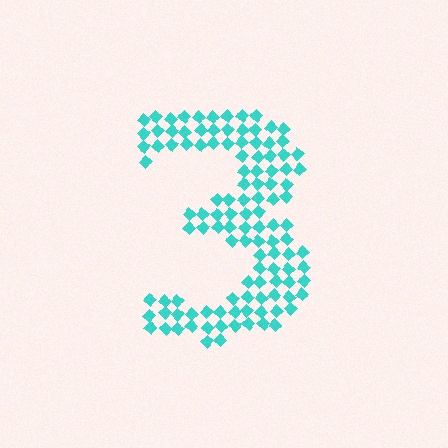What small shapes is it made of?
It is made of small diamonds.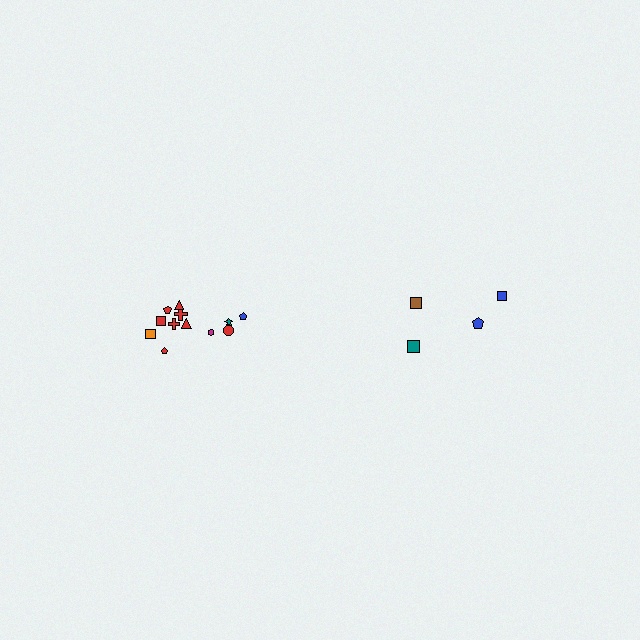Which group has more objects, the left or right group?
The left group.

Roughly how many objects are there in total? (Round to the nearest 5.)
Roughly 15 objects in total.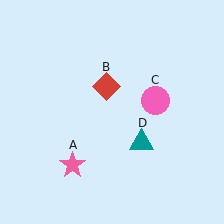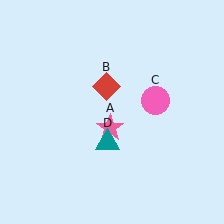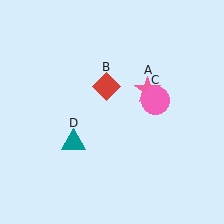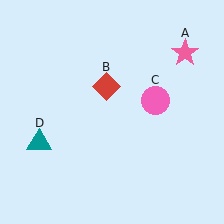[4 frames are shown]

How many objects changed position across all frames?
2 objects changed position: pink star (object A), teal triangle (object D).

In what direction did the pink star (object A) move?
The pink star (object A) moved up and to the right.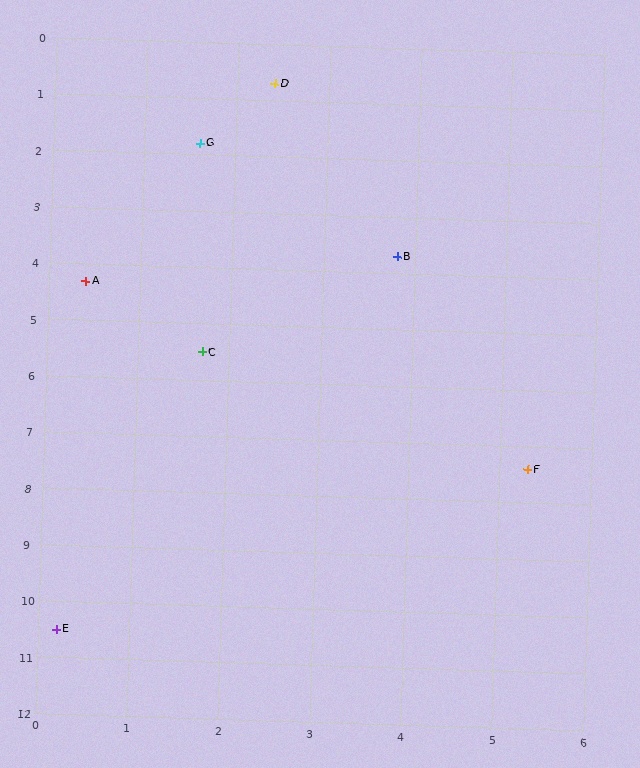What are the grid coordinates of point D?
Point D is at approximately (2.4, 0.7).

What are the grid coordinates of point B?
Point B is at approximately (3.8, 3.7).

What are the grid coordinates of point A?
Point A is at approximately (0.4, 4.3).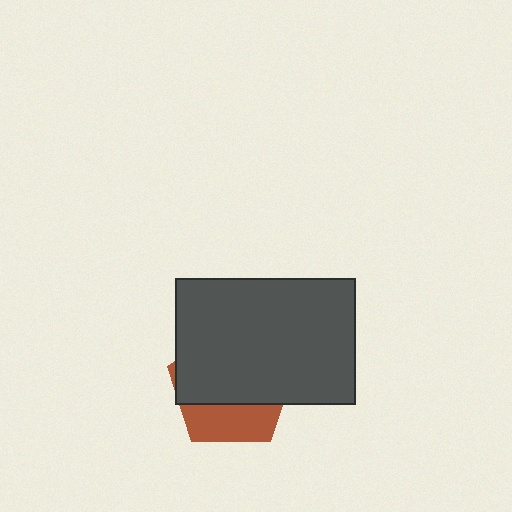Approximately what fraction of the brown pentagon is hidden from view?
Roughly 68% of the brown pentagon is hidden behind the dark gray rectangle.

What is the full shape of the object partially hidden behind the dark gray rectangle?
The partially hidden object is a brown pentagon.